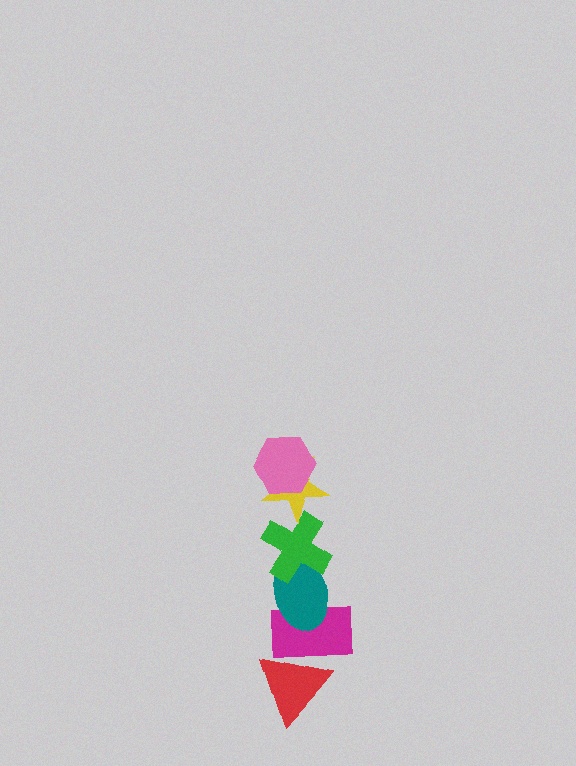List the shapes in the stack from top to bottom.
From top to bottom: the pink hexagon, the yellow star, the green cross, the teal ellipse, the magenta rectangle, the red triangle.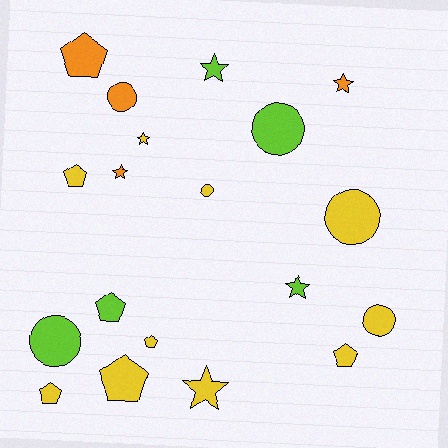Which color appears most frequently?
Yellow, with 10 objects.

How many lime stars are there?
There are 2 lime stars.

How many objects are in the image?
There are 19 objects.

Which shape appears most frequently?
Pentagon, with 7 objects.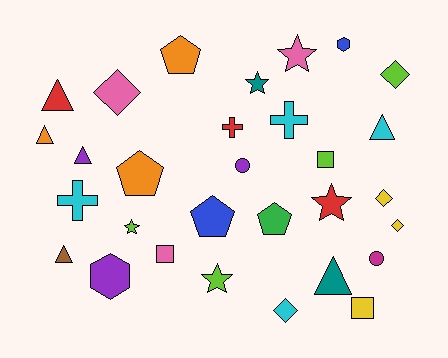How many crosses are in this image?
There are 3 crosses.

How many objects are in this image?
There are 30 objects.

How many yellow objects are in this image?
There are 3 yellow objects.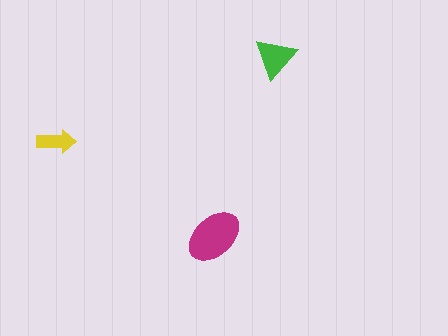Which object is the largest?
The magenta ellipse.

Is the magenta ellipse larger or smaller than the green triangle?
Larger.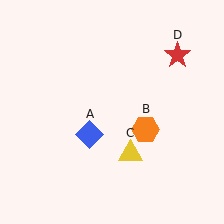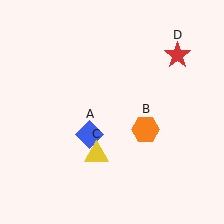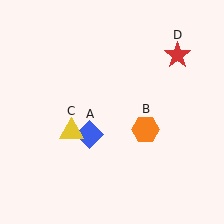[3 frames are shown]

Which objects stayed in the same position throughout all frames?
Blue diamond (object A) and orange hexagon (object B) and red star (object D) remained stationary.